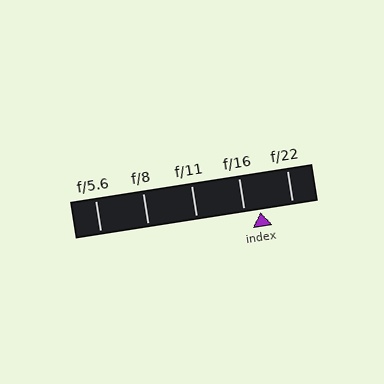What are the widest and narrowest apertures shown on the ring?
The widest aperture shown is f/5.6 and the narrowest is f/22.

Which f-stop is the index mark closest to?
The index mark is closest to f/16.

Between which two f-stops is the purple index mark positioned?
The index mark is between f/16 and f/22.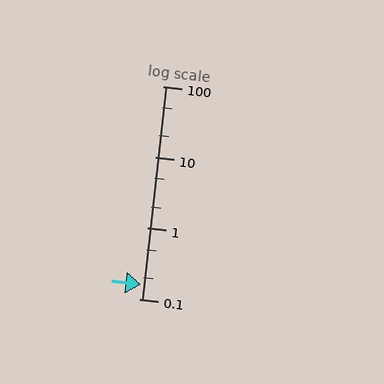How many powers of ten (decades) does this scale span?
The scale spans 3 decades, from 0.1 to 100.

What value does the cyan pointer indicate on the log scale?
The pointer indicates approximately 0.16.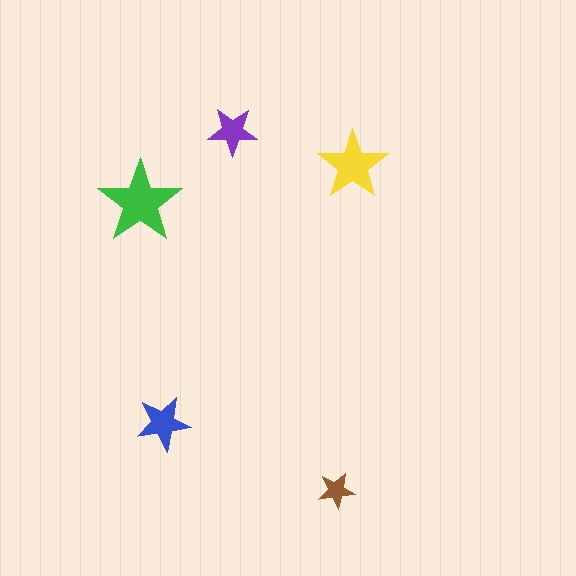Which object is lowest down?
The brown star is bottommost.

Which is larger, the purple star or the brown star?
The purple one.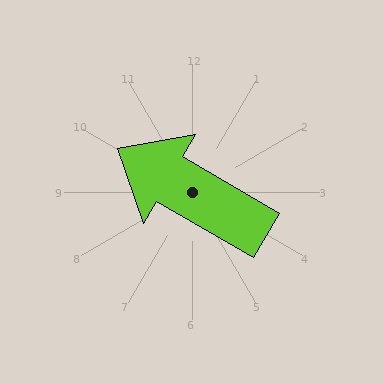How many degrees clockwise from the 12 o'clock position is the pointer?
Approximately 300 degrees.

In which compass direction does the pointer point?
Northwest.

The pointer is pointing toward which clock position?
Roughly 10 o'clock.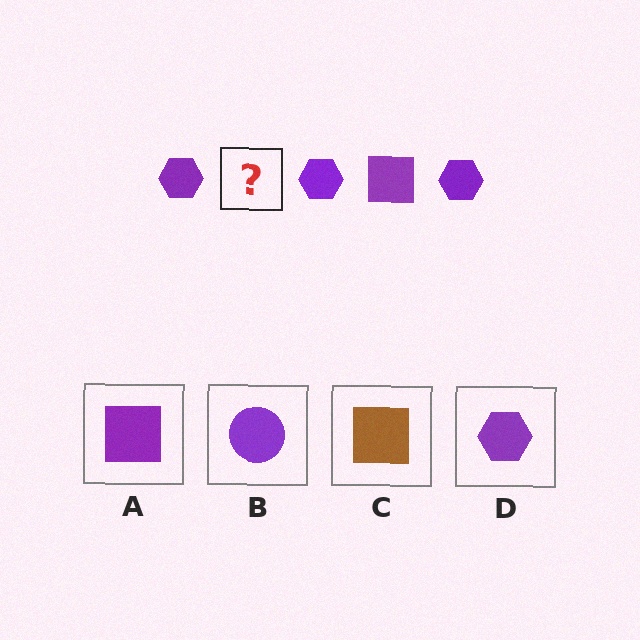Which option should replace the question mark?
Option A.